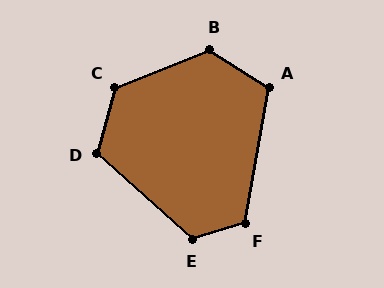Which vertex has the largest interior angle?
C, at approximately 127 degrees.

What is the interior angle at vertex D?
Approximately 117 degrees (obtuse).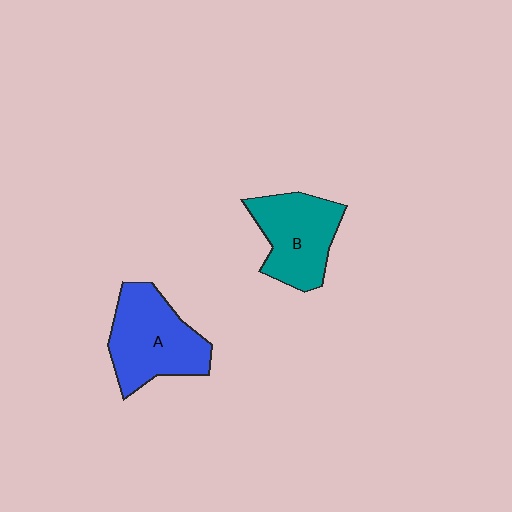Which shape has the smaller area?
Shape B (teal).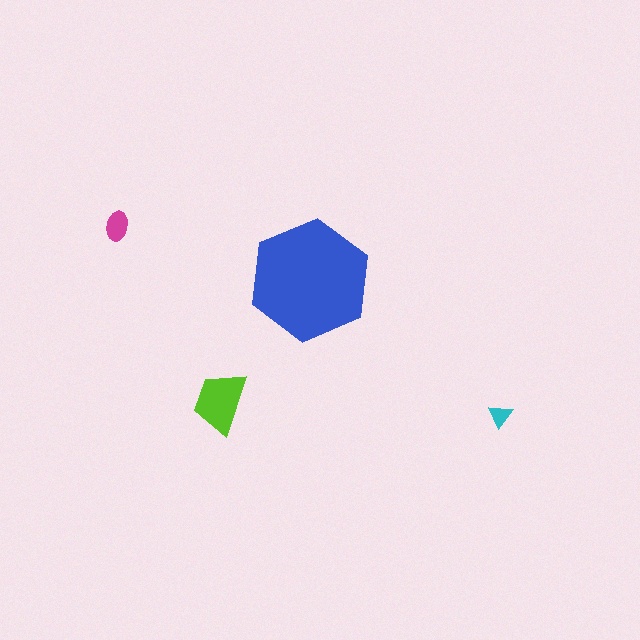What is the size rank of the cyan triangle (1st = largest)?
4th.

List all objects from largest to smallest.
The blue hexagon, the lime trapezoid, the magenta ellipse, the cyan triangle.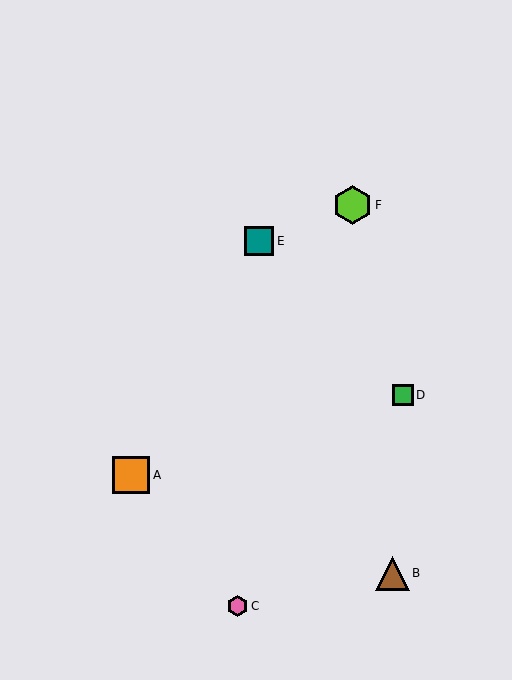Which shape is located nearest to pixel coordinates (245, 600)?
The pink hexagon (labeled C) at (237, 606) is nearest to that location.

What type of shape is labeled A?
Shape A is an orange square.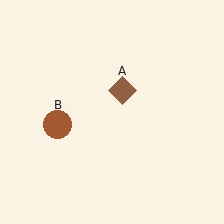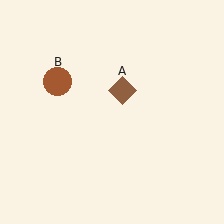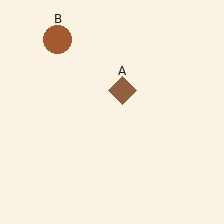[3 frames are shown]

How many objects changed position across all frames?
1 object changed position: brown circle (object B).